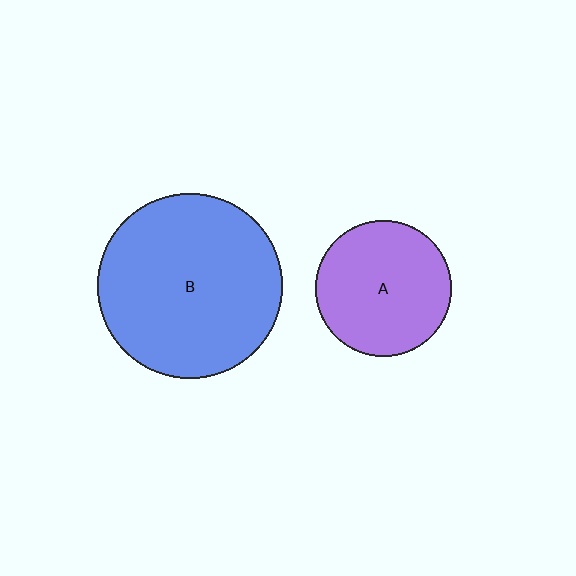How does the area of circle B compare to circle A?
Approximately 1.9 times.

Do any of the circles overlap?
No, none of the circles overlap.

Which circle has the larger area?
Circle B (blue).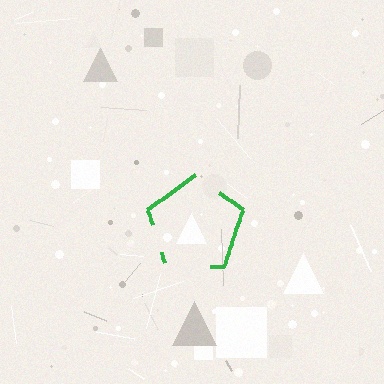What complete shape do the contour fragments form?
The contour fragments form a pentagon.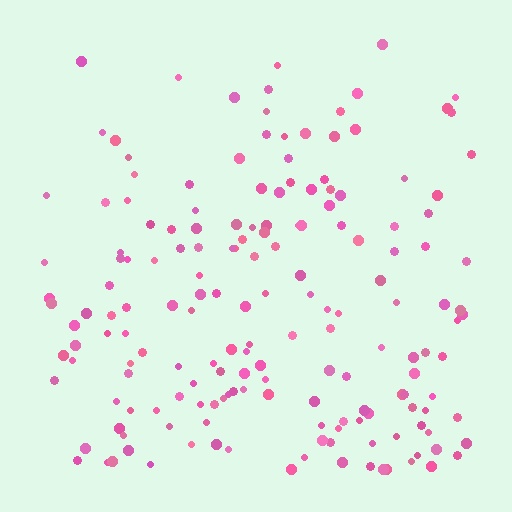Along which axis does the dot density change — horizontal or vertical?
Vertical.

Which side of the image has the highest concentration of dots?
The bottom.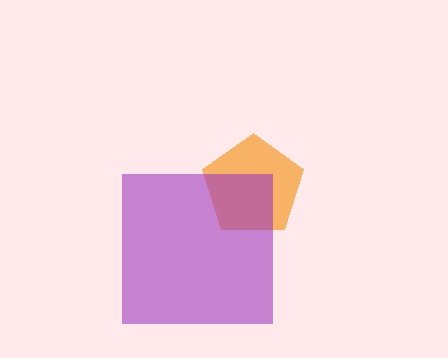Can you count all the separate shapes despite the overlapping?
Yes, there are 2 separate shapes.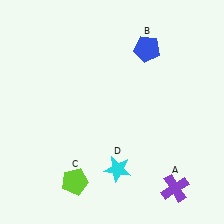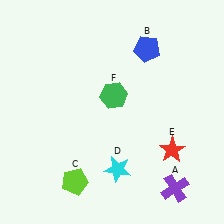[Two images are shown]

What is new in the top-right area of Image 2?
A green hexagon (F) was added in the top-right area of Image 2.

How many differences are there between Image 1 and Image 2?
There are 2 differences between the two images.